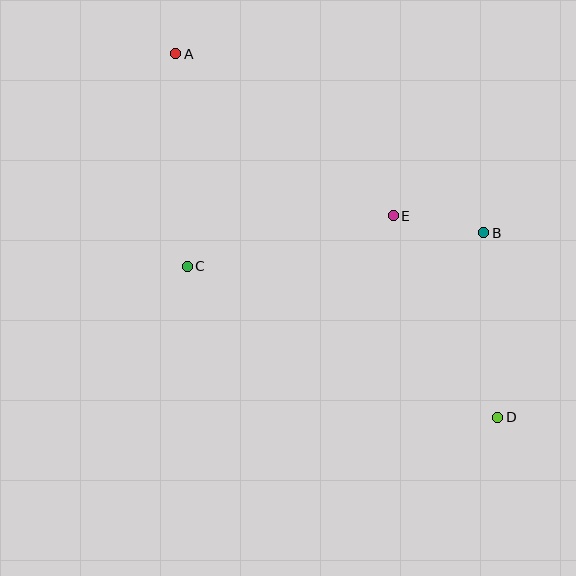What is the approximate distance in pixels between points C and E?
The distance between C and E is approximately 212 pixels.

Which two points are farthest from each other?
Points A and D are farthest from each other.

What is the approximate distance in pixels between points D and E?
The distance between D and E is approximately 227 pixels.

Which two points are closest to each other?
Points B and E are closest to each other.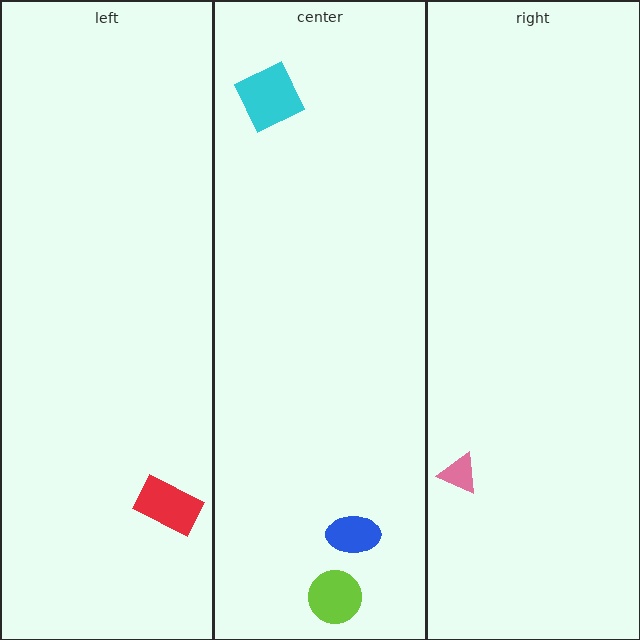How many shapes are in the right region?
1.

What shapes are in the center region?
The blue ellipse, the lime circle, the cyan square.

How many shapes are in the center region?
3.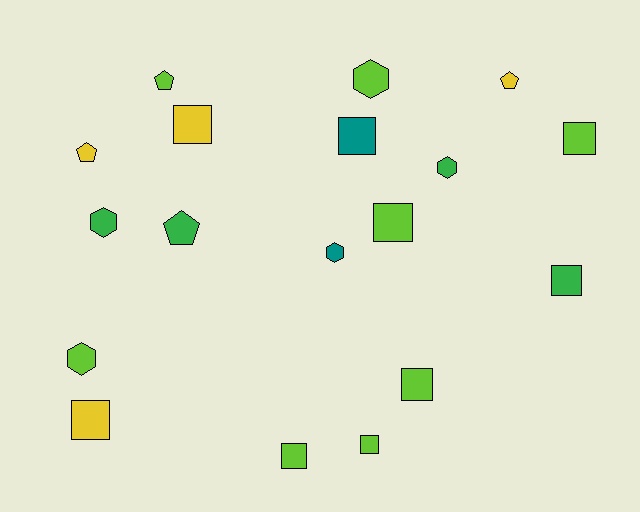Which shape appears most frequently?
Square, with 9 objects.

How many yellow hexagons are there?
There are no yellow hexagons.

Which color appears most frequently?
Lime, with 8 objects.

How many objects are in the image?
There are 18 objects.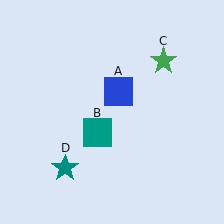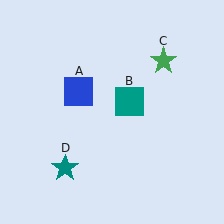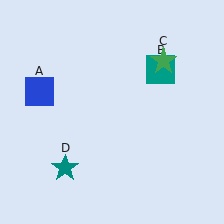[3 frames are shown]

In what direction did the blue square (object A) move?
The blue square (object A) moved left.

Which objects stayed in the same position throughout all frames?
Green star (object C) and teal star (object D) remained stationary.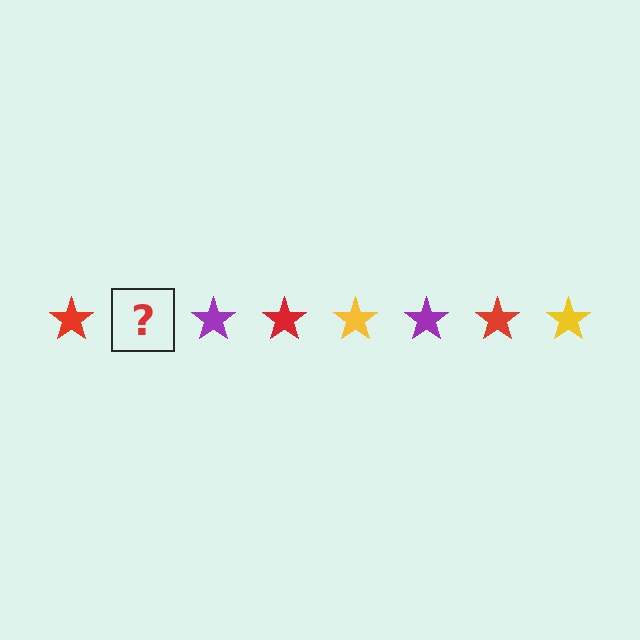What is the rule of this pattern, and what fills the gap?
The rule is that the pattern cycles through red, yellow, purple stars. The gap should be filled with a yellow star.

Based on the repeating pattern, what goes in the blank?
The blank should be a yellow star.